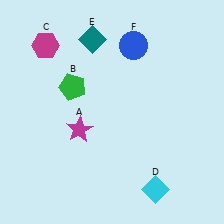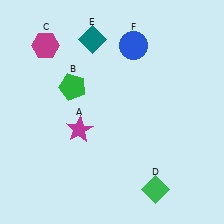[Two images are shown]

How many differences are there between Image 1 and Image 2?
There is 1 difference between the two images.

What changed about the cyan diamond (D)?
In Image 1, D is cyan. In Image 2, it changed to green.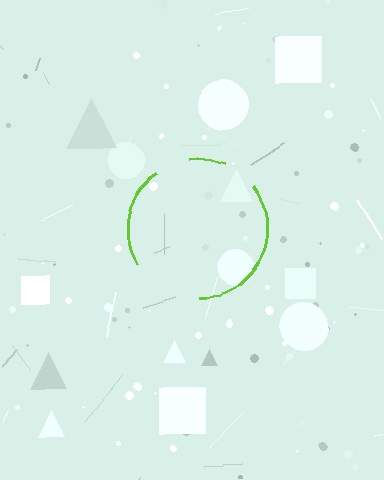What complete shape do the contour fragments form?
The contour fragments form a circle.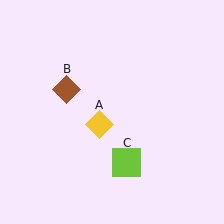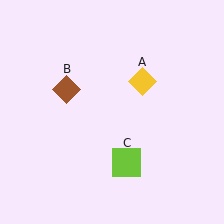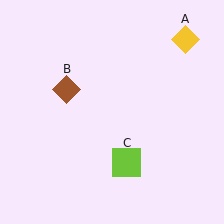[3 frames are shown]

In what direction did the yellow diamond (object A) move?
The yellow diamond (object A) moved up and to the right.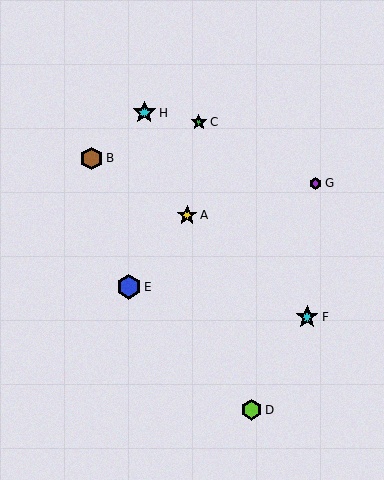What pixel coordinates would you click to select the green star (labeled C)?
Click at (199, 122) to select the green star C.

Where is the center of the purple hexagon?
The center of the purple hexagon is at (315, 184).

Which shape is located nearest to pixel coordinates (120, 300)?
The blue hexagon (labeled E) at (129, 287) is nearest to that location.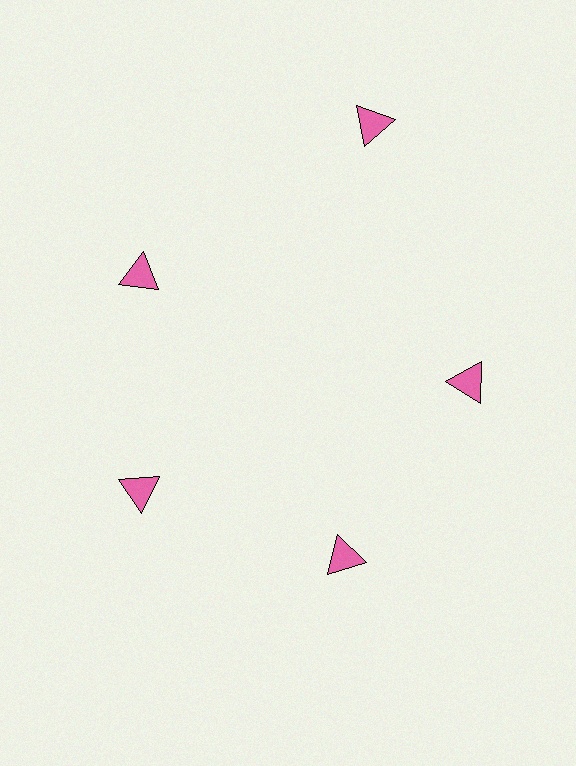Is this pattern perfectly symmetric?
No. The 5 pink triangles are arranged in a ring, but one element near the 1 o'clock position is pushed outward from the center, breaking the 5-fold rotational symmetry.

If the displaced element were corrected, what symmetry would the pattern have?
It would have 5-fold rotational symmetry — the pattern would map onto itself every 72 degrees.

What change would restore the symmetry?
The symmetry would be restored by moving it inward, back onto the ring so that all 5 triangles sit at equal angles and equal distance from the center.